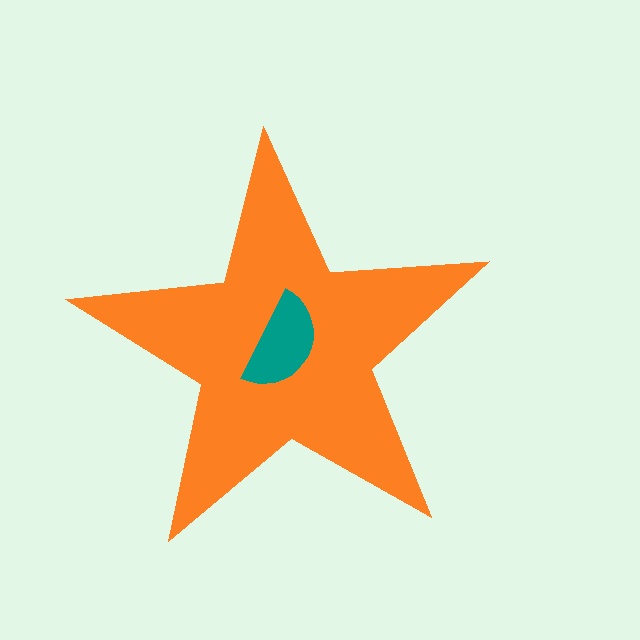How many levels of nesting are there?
2.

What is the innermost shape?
The teal semicircle.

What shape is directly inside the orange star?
The teal semicircle.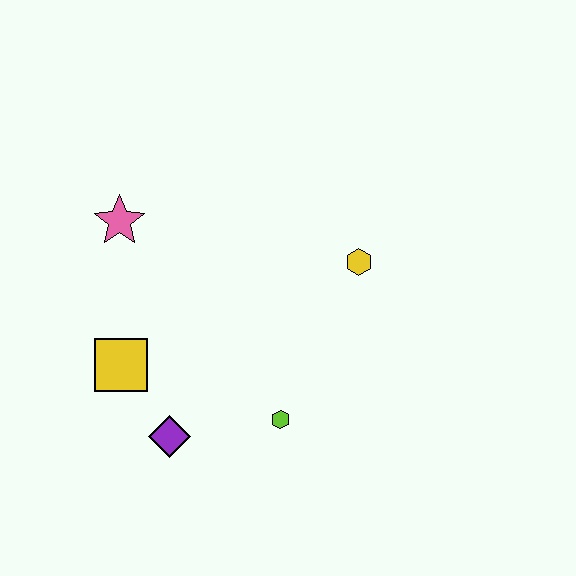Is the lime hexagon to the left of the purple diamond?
No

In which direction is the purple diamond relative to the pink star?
The purple diamond is below the pink star.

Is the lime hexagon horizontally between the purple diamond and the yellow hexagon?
Yes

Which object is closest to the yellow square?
The purple diamond is closest to the yellow square.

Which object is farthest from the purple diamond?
The yellow hexagon is farthest from the purple diamond.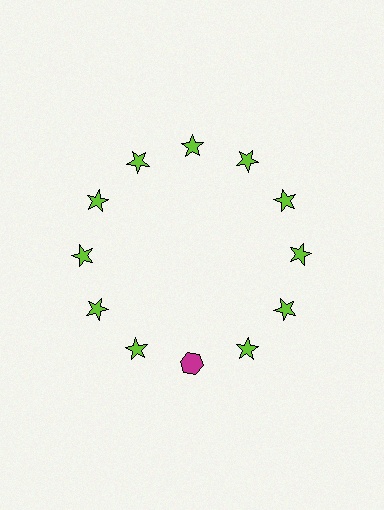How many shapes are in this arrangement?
There are 12 shapes arranged in a ring pattern.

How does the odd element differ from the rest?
It differs in both color (magenta instead of lime) and shape (hexagon instead of star).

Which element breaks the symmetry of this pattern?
The magenta hexagon at roughly the 6 o'clock position breaks the symmetry. All other shapes are lime stars.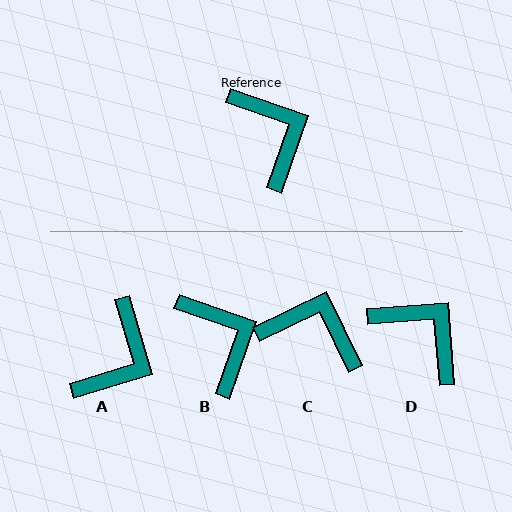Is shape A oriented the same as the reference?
No, it is off by about 54 degrees.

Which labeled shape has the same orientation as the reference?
B.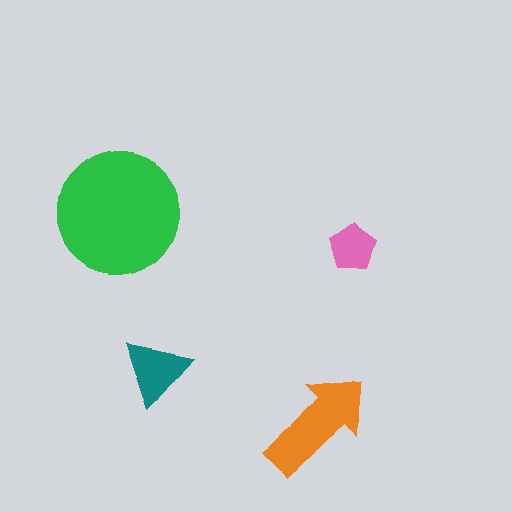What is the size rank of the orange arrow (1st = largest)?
2nd.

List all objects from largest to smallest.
The green circle, the orange arrow, the teal triangle, the pink pentagon.